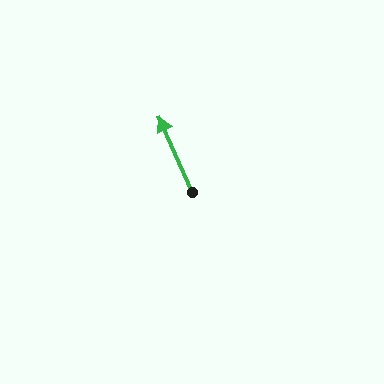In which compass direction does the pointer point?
Northwest.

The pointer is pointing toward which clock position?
Roughly 11 o'clock.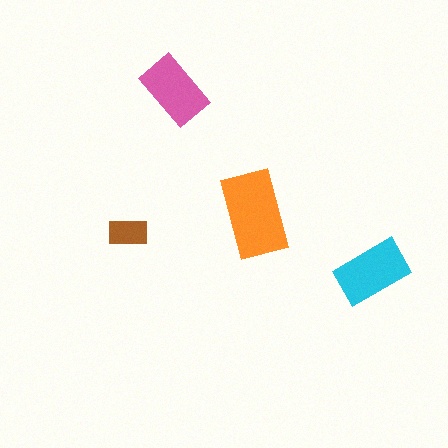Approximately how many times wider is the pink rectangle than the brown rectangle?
About 2 times wider.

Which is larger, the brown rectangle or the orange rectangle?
The orange one.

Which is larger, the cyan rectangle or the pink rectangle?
The cyan one.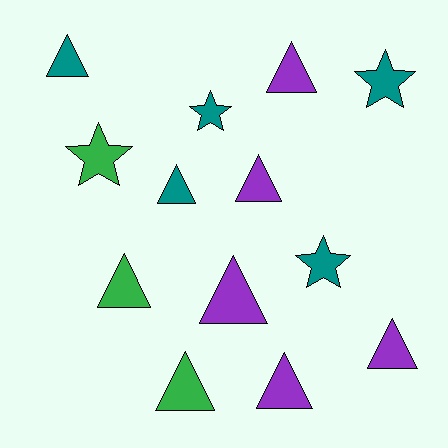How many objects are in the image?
There are 13 objects.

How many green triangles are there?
There are 2 green triangles.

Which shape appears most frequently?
Triangle, with 9 objects.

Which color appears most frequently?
Teal, with 5 objects.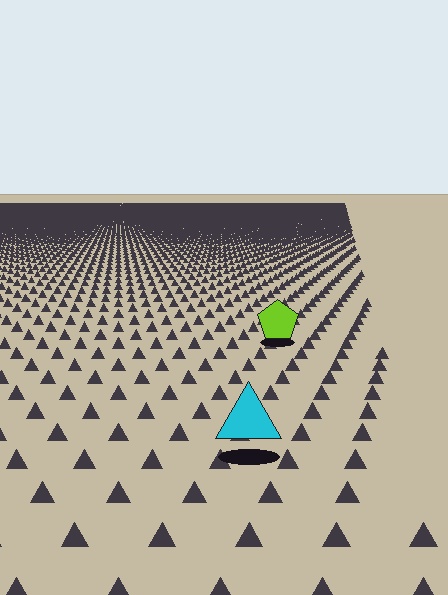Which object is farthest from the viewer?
The lime pentagon is farthest from the viewer. It appears smaller and the ground texture around it is denser.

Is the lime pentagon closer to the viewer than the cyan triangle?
No. The cyan triangle is closer — you can tell from the texture gradient: the ground texture is coarser near it.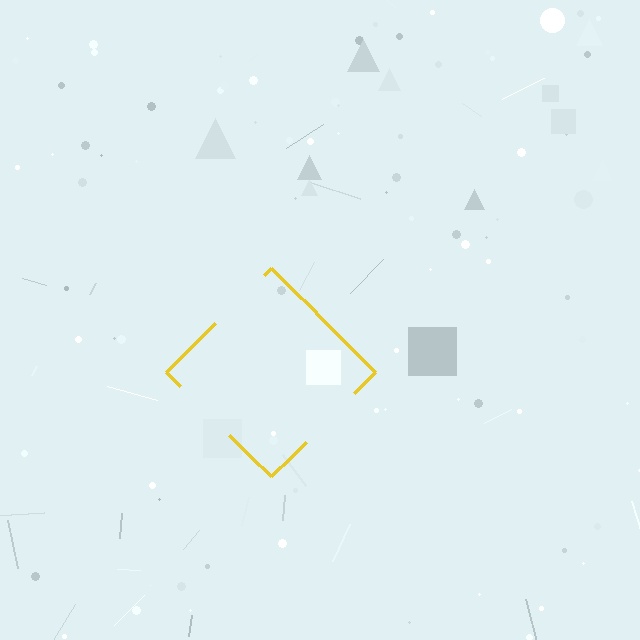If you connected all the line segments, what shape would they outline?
They would outline a diamond.